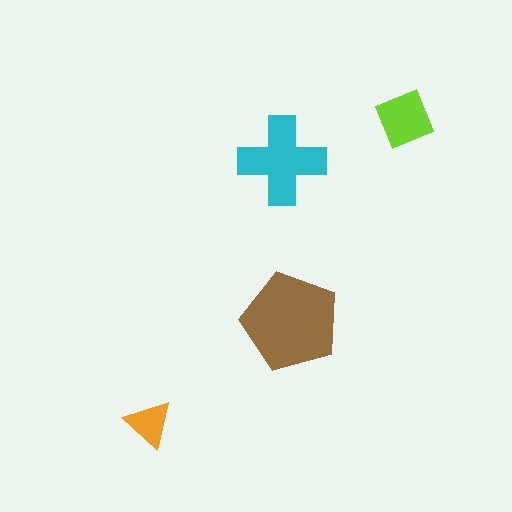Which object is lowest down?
The orange triangle is bottommost.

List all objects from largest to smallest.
The brown pentagon, the cyan cross, the lime diamond, the orange triangle.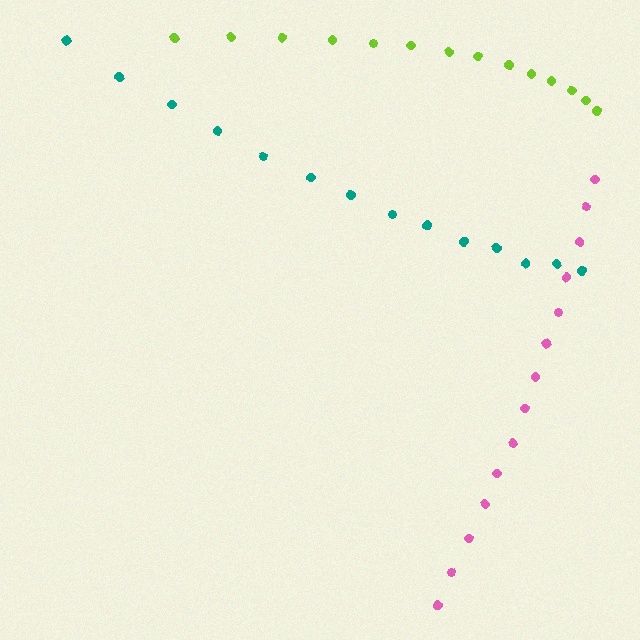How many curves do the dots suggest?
There are 3 distinct paths.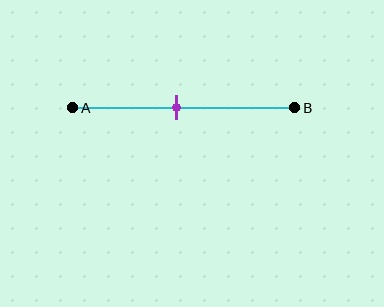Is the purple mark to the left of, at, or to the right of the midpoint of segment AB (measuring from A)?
The purple mark is to the left of the midpoint of segment AB.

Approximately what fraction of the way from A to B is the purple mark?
The purple mark is approximately 45% of the way from A to B.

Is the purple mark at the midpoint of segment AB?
No, the mark is at about 45% from A, not at the 50% midpoint.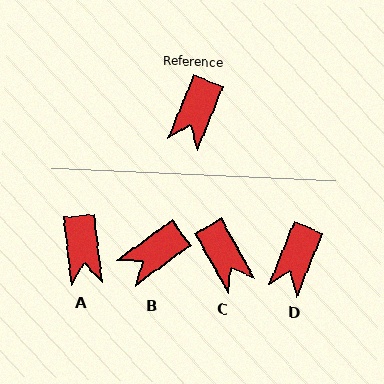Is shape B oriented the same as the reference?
No, it is off by about 32 degrees.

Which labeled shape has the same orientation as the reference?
D.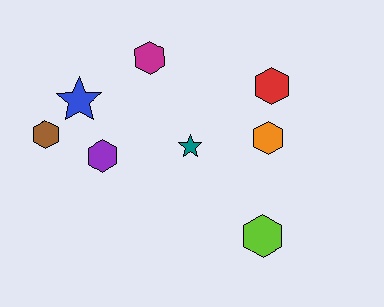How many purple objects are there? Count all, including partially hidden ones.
There is 1 purple object.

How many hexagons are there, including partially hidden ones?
There are 6 hexagons.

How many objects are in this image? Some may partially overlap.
There are 8 objects.